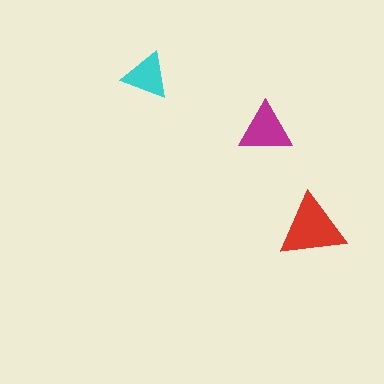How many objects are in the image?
There are 3 objects in the image.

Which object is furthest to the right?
The red triangle is rightmost.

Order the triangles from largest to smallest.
the red one, the magenta one, the cyan one.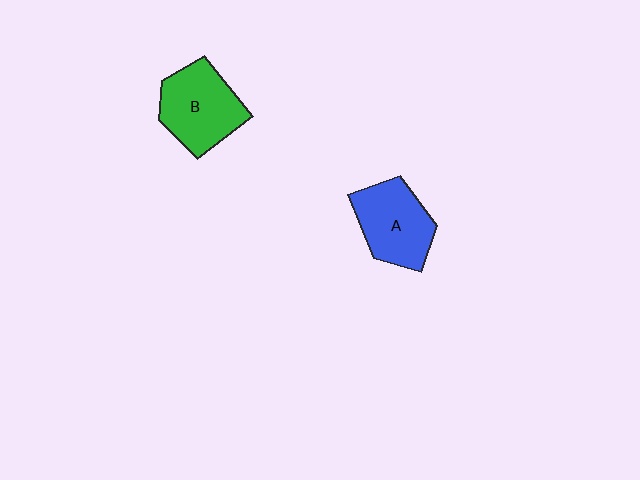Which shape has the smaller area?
Shape A (blue).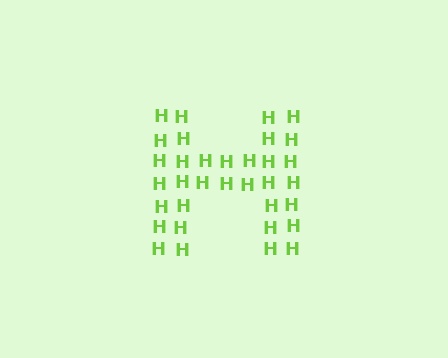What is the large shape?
The large shape is the letter H.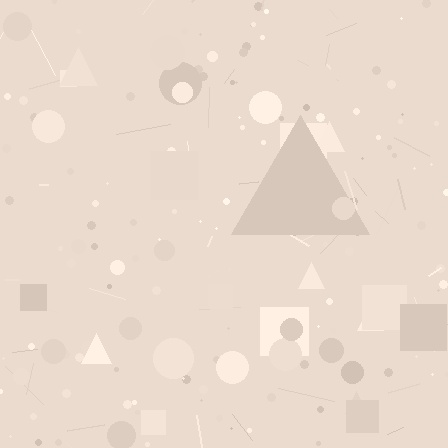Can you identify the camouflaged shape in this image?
The camouflaged shape is a triangle.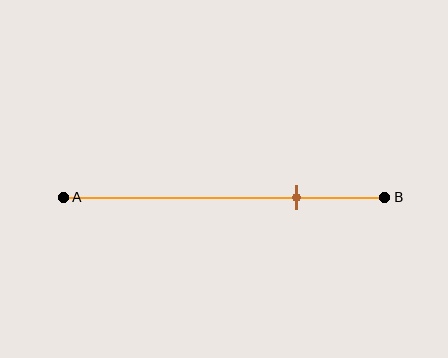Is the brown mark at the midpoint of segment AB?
No, the mark is at about 75% from A, not at the 50% midpoint.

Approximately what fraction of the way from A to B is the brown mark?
The brown mark is approximately 75% of the way from A to B.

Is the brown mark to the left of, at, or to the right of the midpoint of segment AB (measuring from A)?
The brown mark is to the right of the midpoint of segment AB.